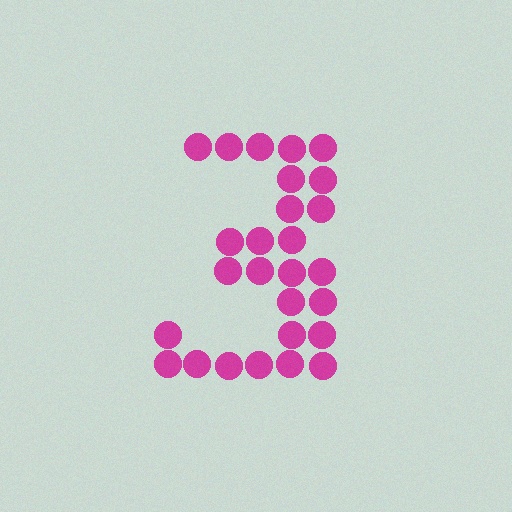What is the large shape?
The large shape is the digit 3.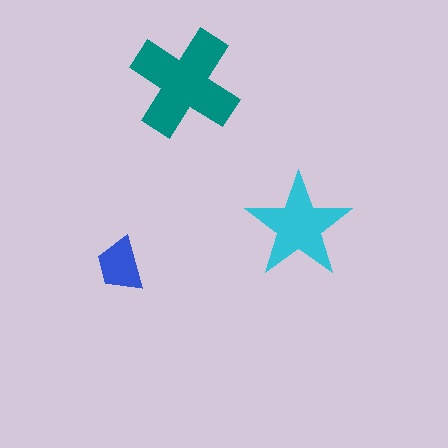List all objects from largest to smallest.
The teal cross, the cyan star, the blue trapezoid.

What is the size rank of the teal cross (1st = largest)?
1st.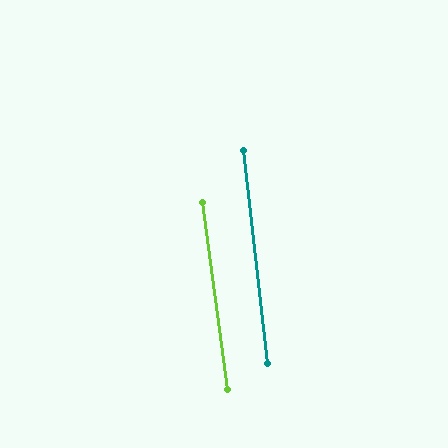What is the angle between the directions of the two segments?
Approximately 1 degree.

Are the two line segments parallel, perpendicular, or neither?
Parallel — their directions differ by only 1.0°.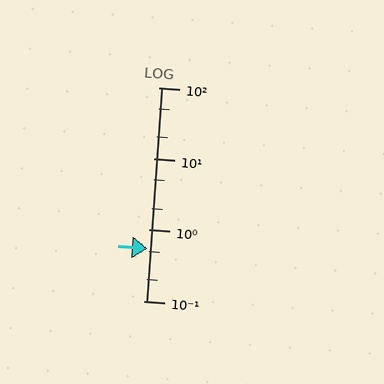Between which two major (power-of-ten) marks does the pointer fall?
The pointer is between 0.1 and 1.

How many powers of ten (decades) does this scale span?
The scale spans 3 decades, from 0.1 to 100.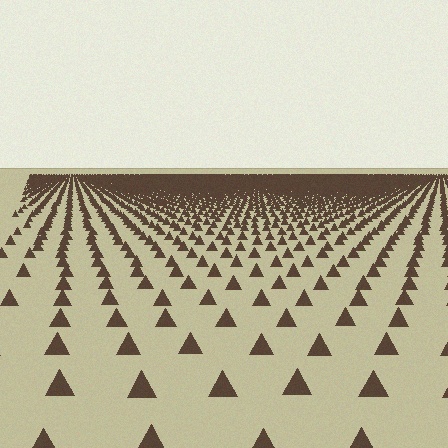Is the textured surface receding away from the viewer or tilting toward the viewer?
The surface is receding away from the viewer. Texture elements get smaller and denser toward the top.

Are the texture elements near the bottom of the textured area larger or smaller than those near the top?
Larger. Near the bottom, elements are closer to the viewer and appear at a bigger on-screen size.